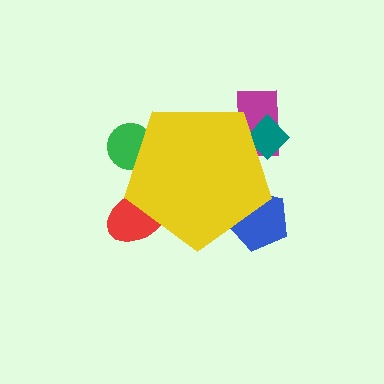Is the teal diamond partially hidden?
Yes, the teal diamond is partially hidden behind the yellow pentagon.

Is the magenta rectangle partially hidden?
Yes, the magenta rectangle is partially hidden behind the yellow pentagon.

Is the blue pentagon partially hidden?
Yes, the blue pentagon is partially hidden behind the yellow pentagon.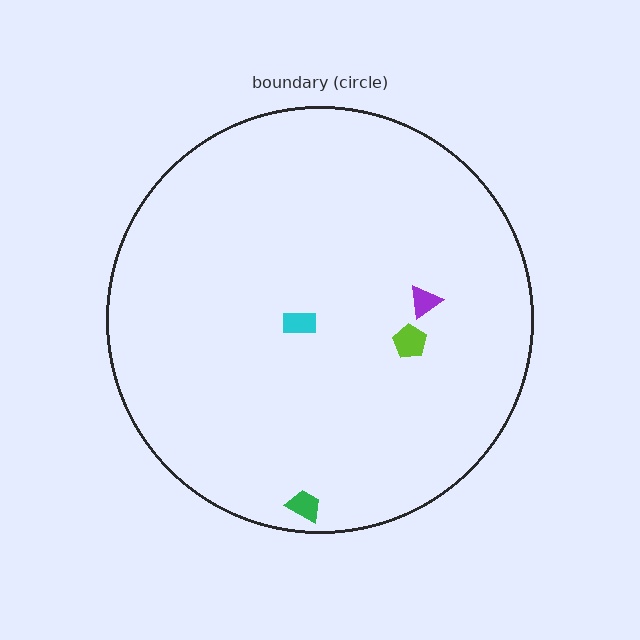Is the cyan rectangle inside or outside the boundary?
Inside.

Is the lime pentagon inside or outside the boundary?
Inside.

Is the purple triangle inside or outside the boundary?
Inside.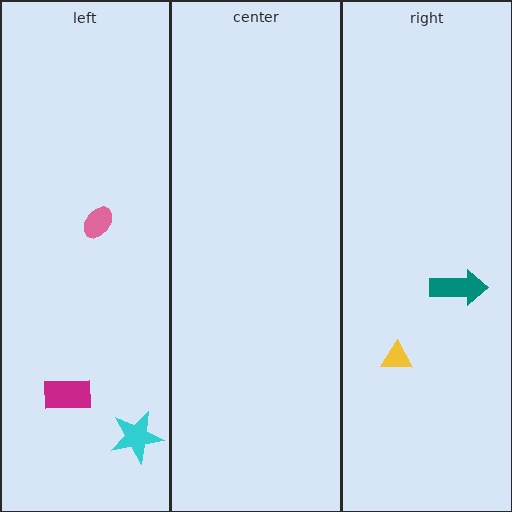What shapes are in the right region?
The teal arrow, the yellow triangle.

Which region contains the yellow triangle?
The right region.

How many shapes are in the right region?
2.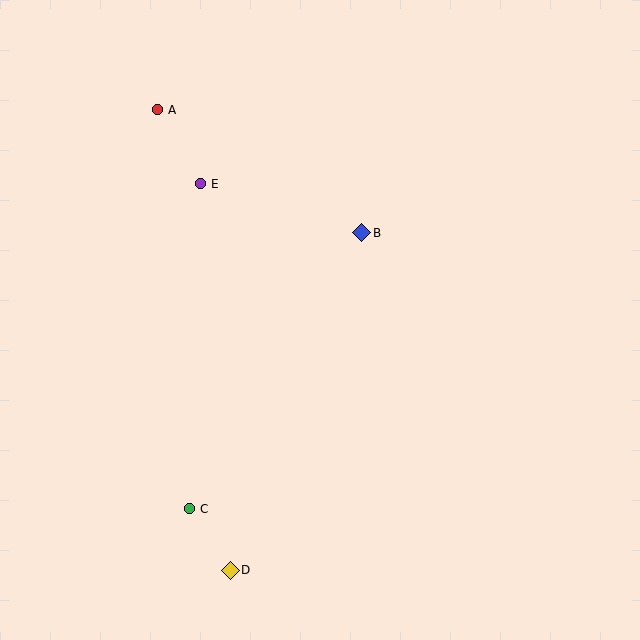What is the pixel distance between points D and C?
The distance between D and C is 74 pixels.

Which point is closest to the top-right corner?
Point B is closest to the top-right corner.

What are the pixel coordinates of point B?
Point B is at (362, 233).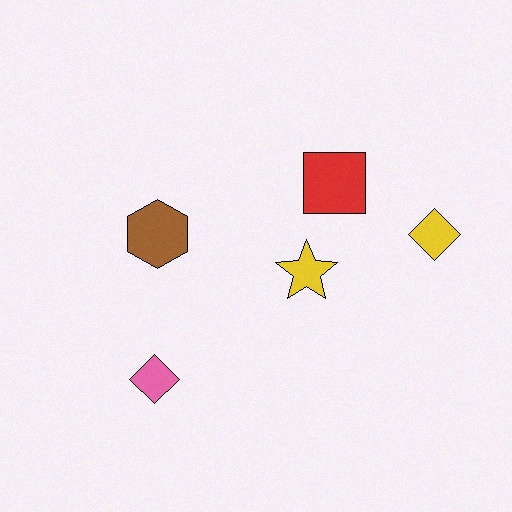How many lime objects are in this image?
There are no lime objects.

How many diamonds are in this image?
There are 2 diamonds.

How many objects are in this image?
There are 5 objects.